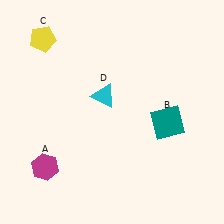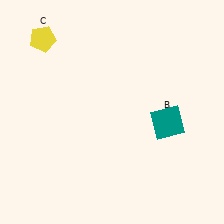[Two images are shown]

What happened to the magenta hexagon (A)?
The magenta hexagon (A) was removed in Image 2. It was in the bottom-left area of Image 1.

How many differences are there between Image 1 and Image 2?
There are 2 differences between the two images.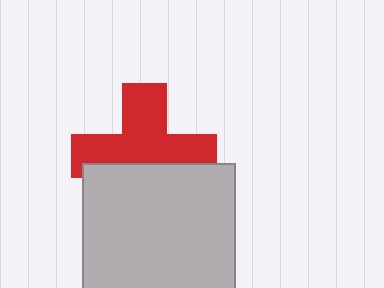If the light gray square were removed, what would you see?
You would see the complete red cross.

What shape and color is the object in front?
The object in front is a light gray square.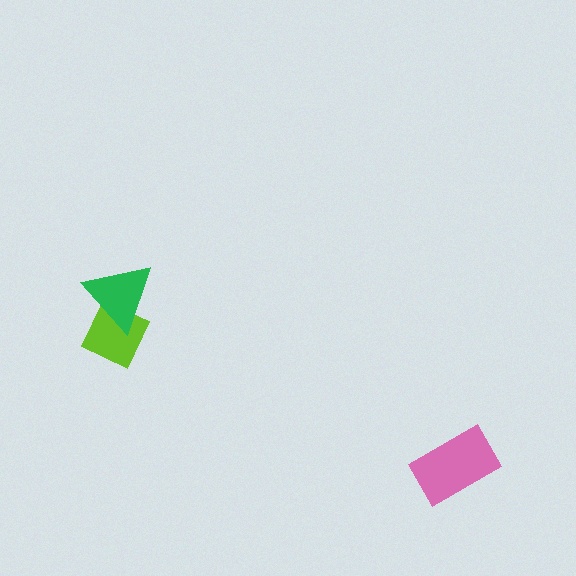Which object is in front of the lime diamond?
The green triangle is in front of the lime diamond.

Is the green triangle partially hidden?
No, no other shape covers it.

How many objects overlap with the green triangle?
1 object overlaps with the green triangle.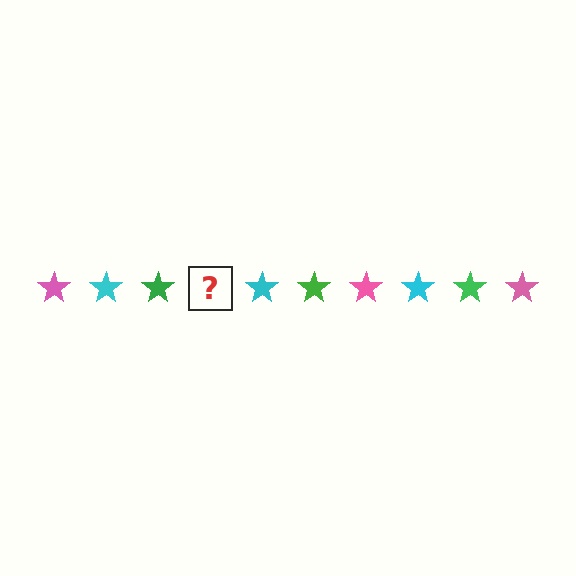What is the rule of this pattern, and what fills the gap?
The rule is that the pattern cycles through pink, cyan, green stars. The gap should be filled with a pink star.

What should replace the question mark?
The question mark should be replaced with a pink star.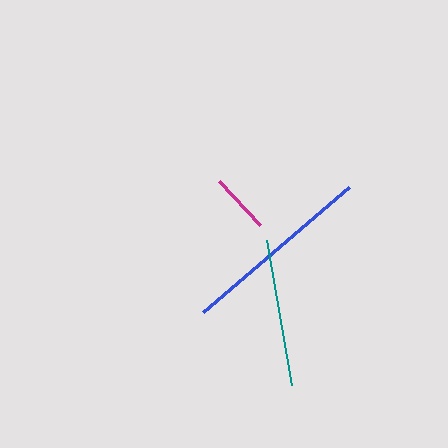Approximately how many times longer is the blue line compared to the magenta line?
The blue line is approximately 3.2 times the length of the magenta line.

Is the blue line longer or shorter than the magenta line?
The blue line is longer than the magenta line.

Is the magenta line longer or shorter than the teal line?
The teal line is longer than the magenta line.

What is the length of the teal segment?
The teal segment is approximately 147 pixels long.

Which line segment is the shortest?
The magenta line is the shortest at approximately 60 pixels.